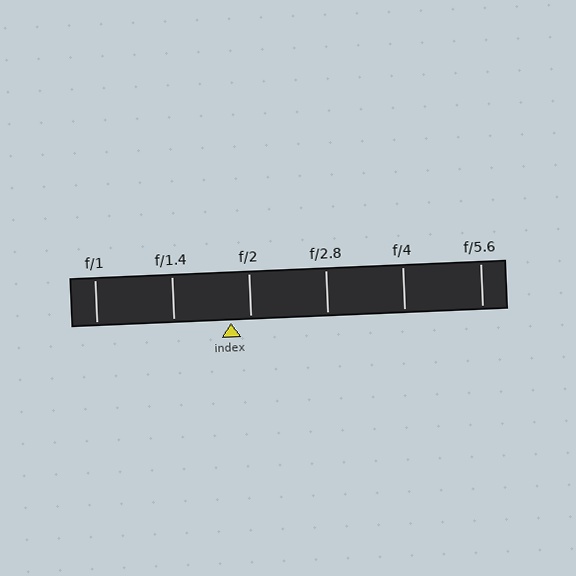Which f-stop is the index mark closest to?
The index mark is closest to f/2.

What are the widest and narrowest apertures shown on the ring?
The widest aperture shown is f/1 and the narrowest is f/5.6.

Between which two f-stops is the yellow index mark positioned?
The index mark is between f/1.4 and f/2.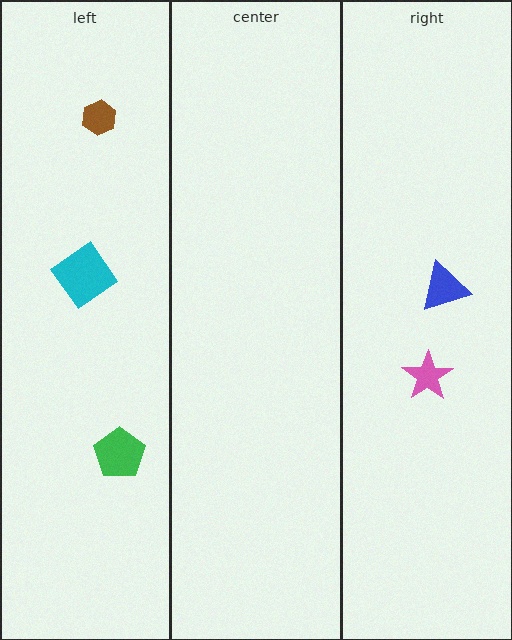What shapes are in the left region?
The green pentagon, the cyan diamond, the brown hexagon.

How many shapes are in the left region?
3.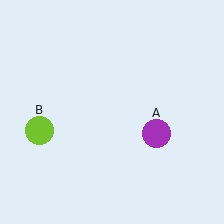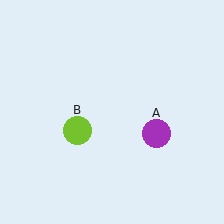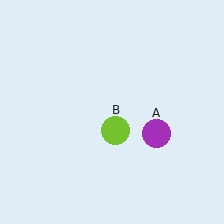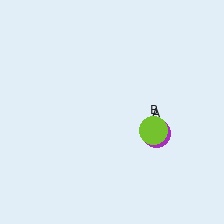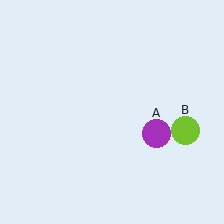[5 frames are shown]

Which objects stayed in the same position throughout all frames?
Purple circle (object A) remained stationary.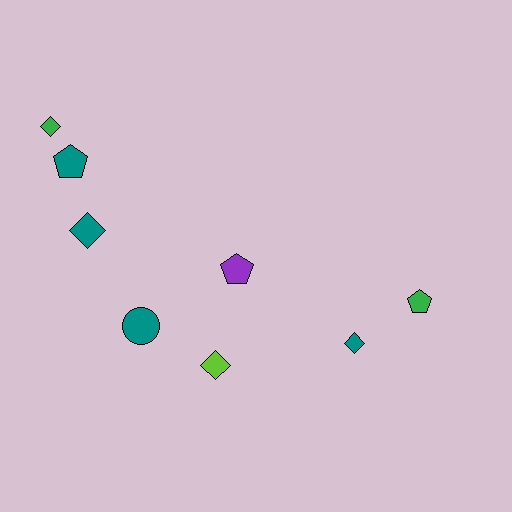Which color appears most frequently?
Teal, with 4 objects.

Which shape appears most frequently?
Diamond, with 4 objects.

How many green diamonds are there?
There is 1 green diamond.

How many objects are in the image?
There are 8 objects.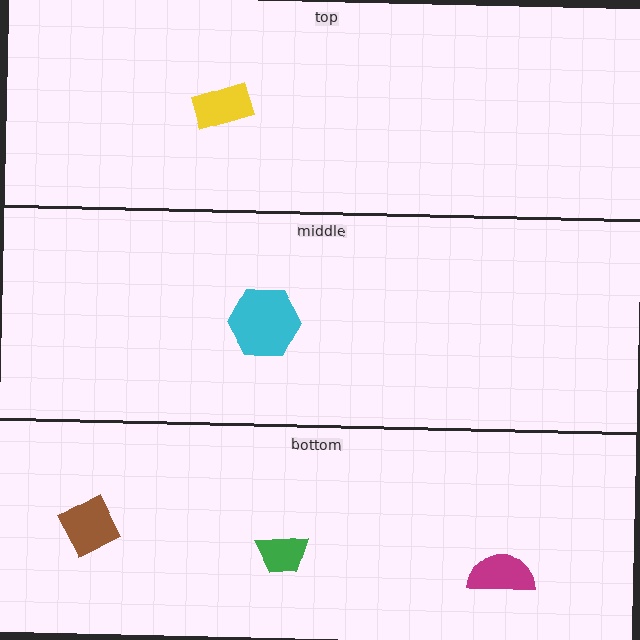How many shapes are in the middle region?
1.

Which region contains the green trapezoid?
The bottom region.